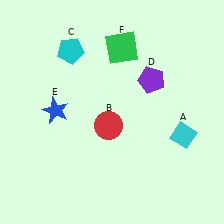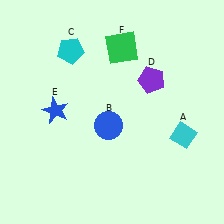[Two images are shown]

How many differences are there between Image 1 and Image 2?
There is 1 difference between the two images.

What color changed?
The circle (B) changed from red in Image 1 to blue in Image 2.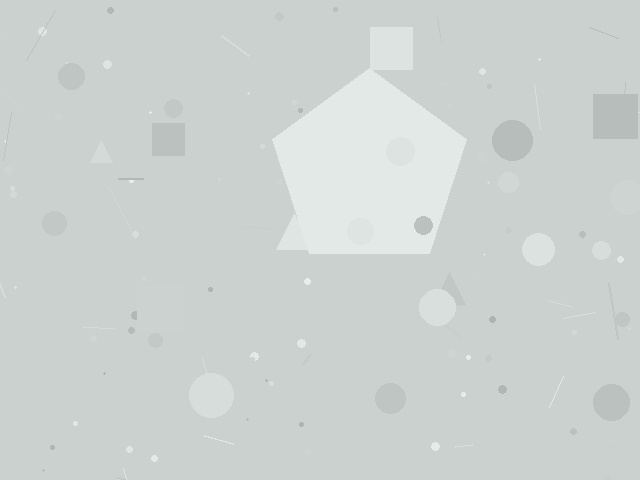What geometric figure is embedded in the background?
A pentagon is embedded in the background.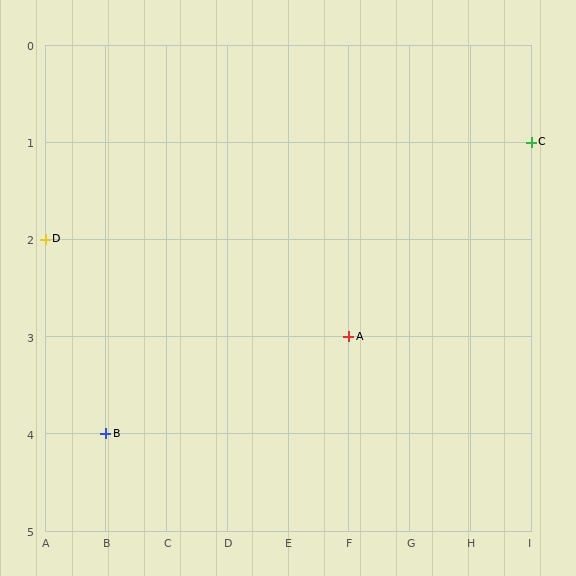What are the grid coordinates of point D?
Point D is at grid coordinates (A, 2).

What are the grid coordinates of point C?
Point C is at grid coordinates (I, 1).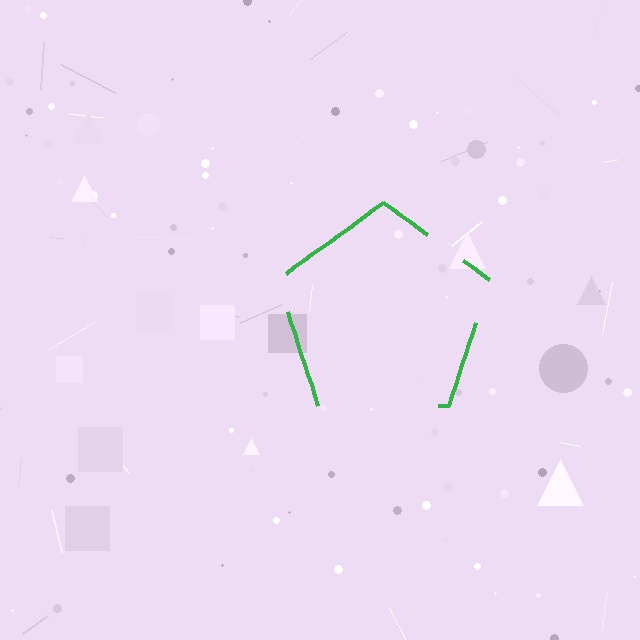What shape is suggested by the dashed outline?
The dashed outline suggests a pentagon.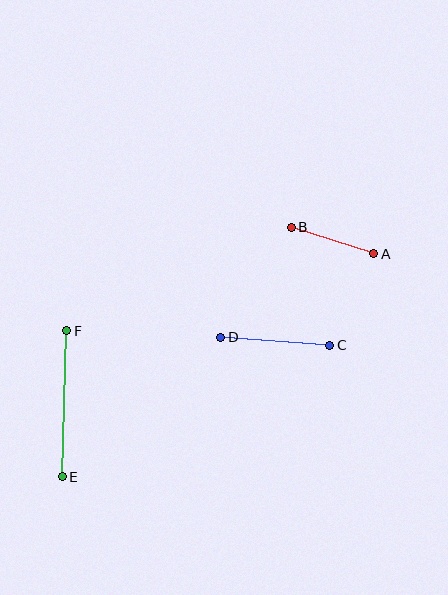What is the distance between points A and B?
The distance is approximately 87 pixels.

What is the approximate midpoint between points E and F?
The midpoint is at approximately (64, 404) pixels.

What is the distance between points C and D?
The distance is approximately 109 pixels.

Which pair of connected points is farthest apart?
Points E and F are farthest apart.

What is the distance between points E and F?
The distance is approximately 146 pixels.